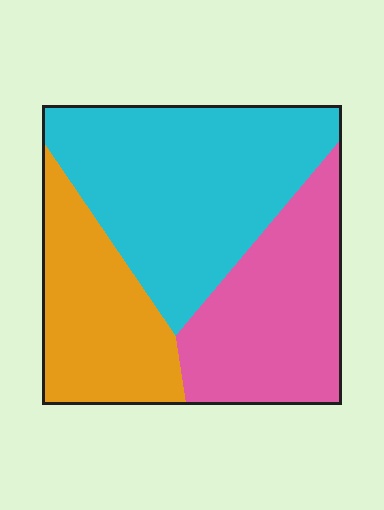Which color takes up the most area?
Cyan, at roughly 45%.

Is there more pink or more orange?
Pink.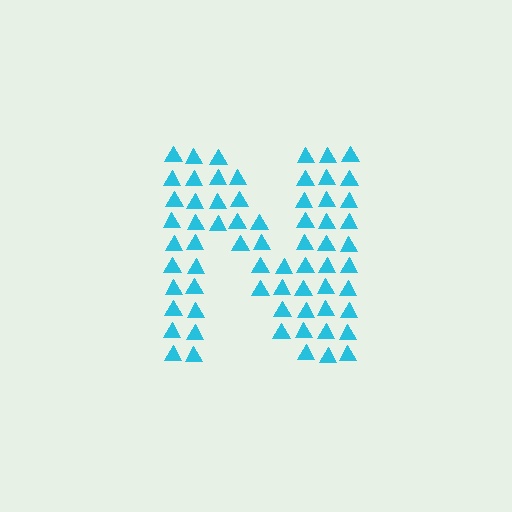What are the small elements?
The small elements are triangles.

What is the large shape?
The large shape is the letter N.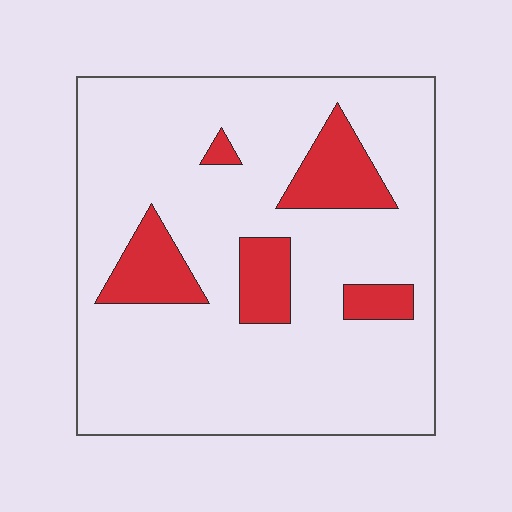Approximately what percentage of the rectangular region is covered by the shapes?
Approximately 15%.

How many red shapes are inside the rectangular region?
5.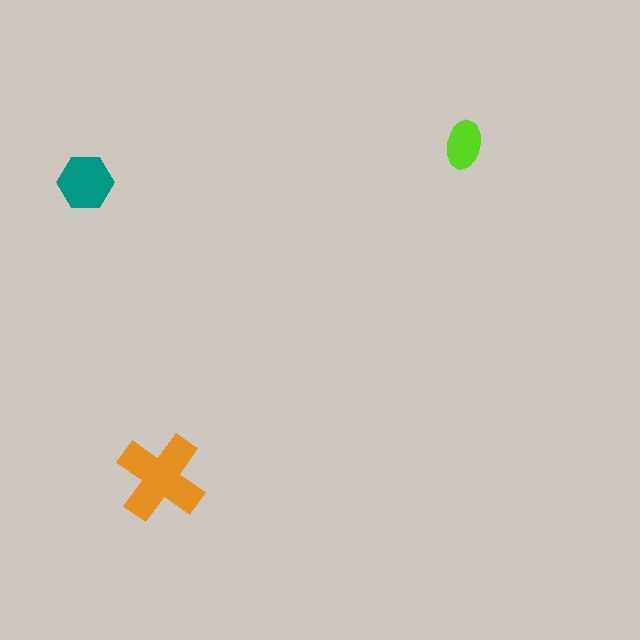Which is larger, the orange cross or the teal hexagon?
The orange cross.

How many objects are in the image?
There are 3 objects in the image.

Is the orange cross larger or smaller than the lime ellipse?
Larger.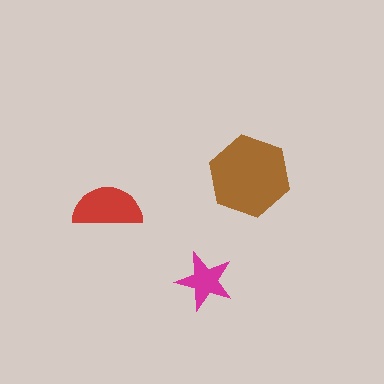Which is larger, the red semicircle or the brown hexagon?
The brown hexagon.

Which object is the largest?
The brown hexagon.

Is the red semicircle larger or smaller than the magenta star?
Larger.